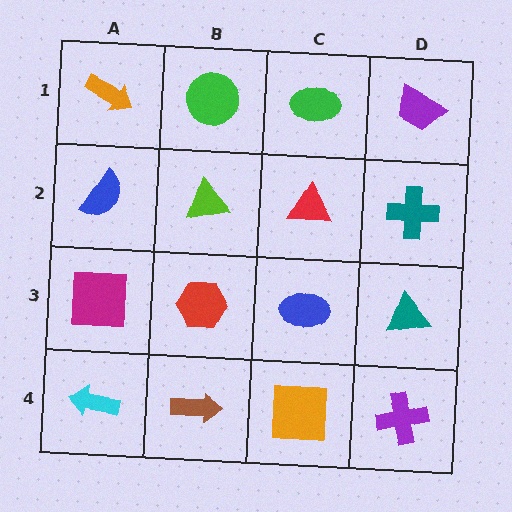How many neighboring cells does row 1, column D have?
2.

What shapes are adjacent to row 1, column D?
A teal cross (row 2, column D), a green ellipse (row 1, column C).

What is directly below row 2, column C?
A blue ellipse.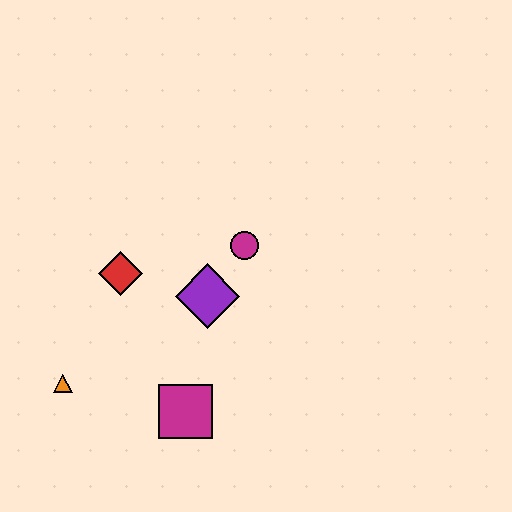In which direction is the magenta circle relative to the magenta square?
The magenta circle is above the magenta square.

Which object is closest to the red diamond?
The purple diamond is closest to the red diamond.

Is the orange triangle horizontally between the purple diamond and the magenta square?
No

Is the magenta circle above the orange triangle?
Yes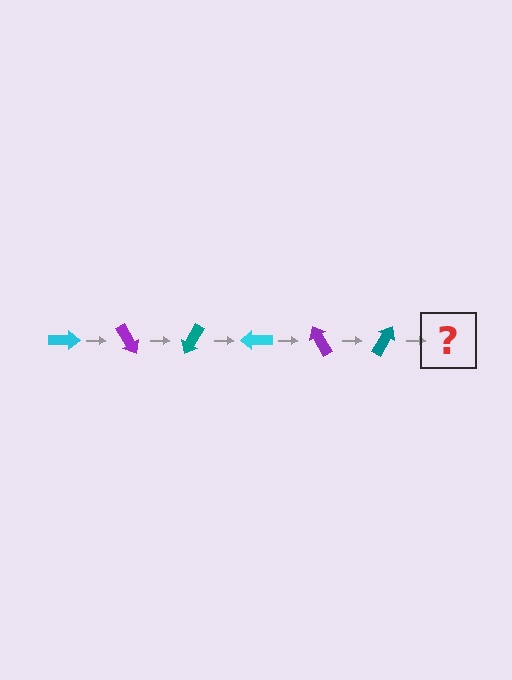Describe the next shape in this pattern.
It should be a cyan arrow, rotated 360 degrees from the start.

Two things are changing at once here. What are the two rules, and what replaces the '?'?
The two rules are that it rotates 60 degrees each step and the color cycles through cyan, purple, and teal. The '?' should be a cyan arrow, rotated 360 degrees from the start.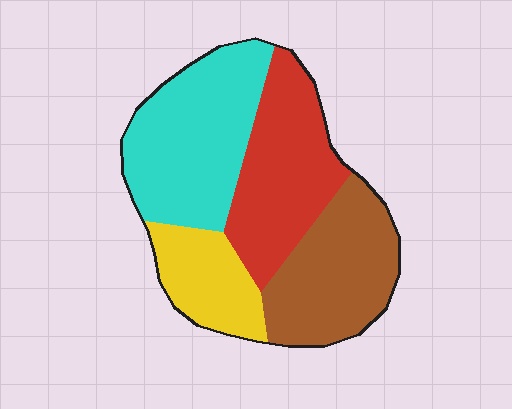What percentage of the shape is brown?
Brown covers around 25% of the shape.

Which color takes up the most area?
Cyan, at roughly 30%.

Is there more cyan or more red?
Cyan.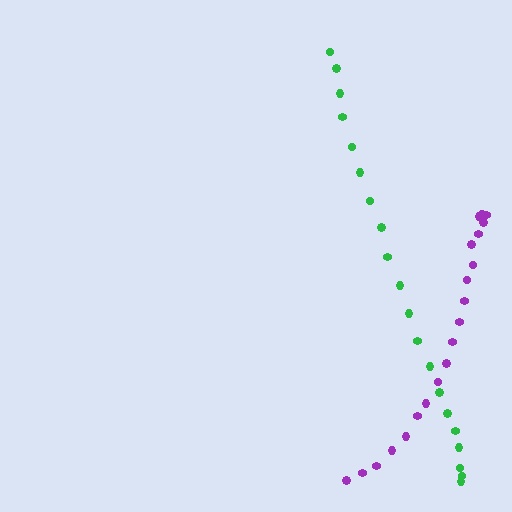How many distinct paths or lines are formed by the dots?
There are 2 distinct paths.